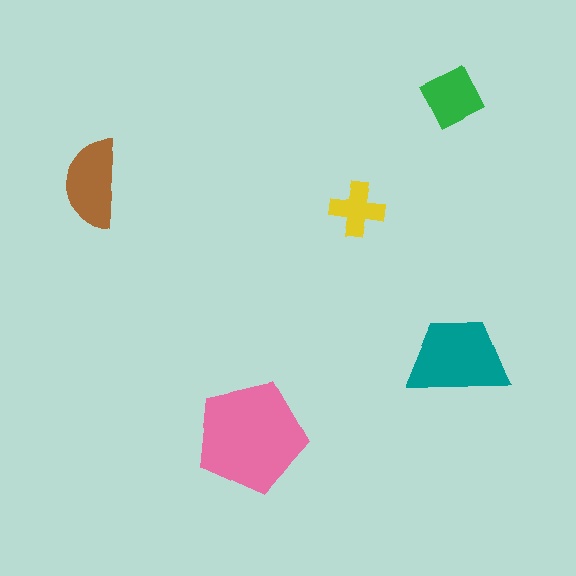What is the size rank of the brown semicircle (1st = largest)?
3rd.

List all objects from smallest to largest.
The yellow cross, the green square, the brown semicircle, the teal trapezoid, the pink pentagon.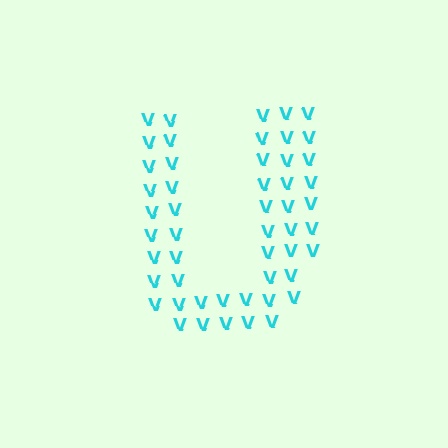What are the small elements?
The small elements are letter V's.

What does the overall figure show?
The overall figure shows the letter U.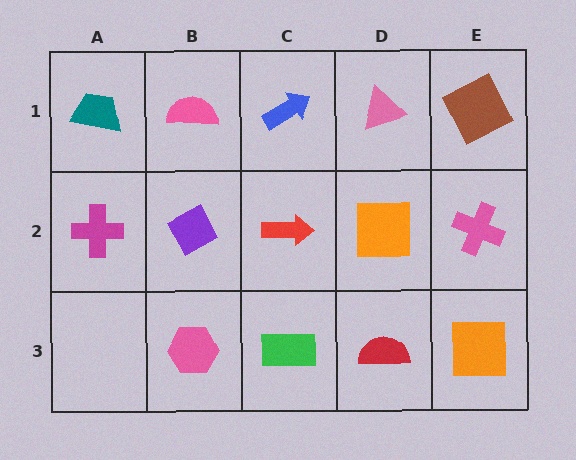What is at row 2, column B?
A purple diamond.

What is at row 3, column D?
A red semicircle.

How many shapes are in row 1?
5 shapes.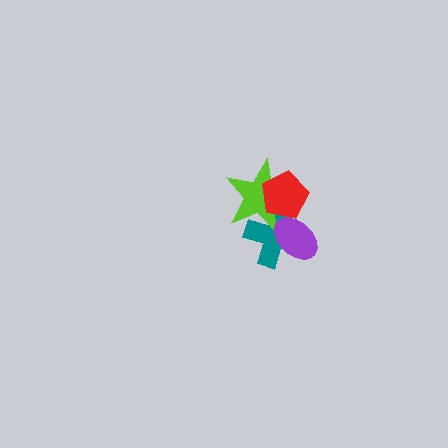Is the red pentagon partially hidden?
No, no other shape covers it.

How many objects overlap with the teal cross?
3 objects overlap with the teal cross.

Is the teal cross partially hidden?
Yes, it is partially covered by another shape.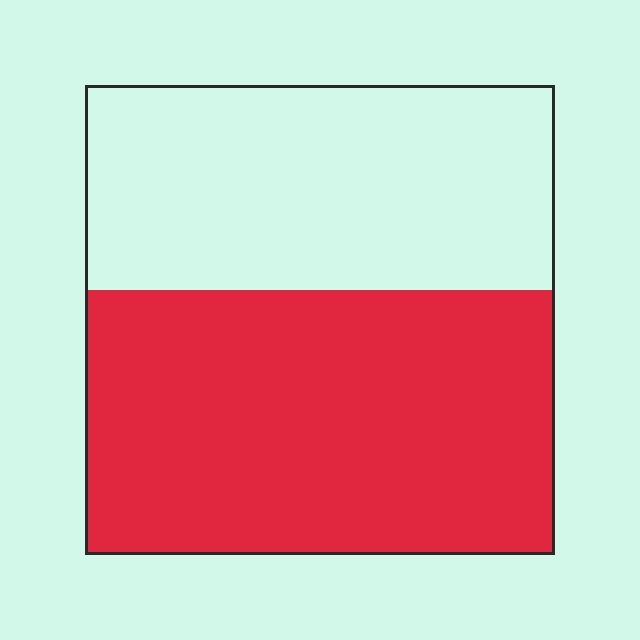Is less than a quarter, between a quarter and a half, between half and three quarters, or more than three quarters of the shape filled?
Between half and three quarters.